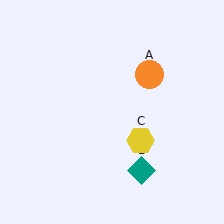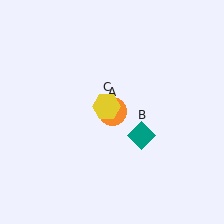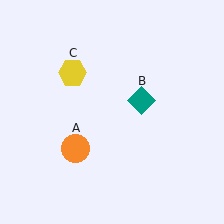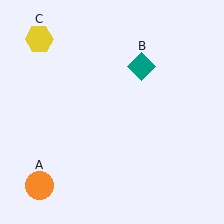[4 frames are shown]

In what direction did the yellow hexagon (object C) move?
The yellow hexagon (object C) moved up and to the left.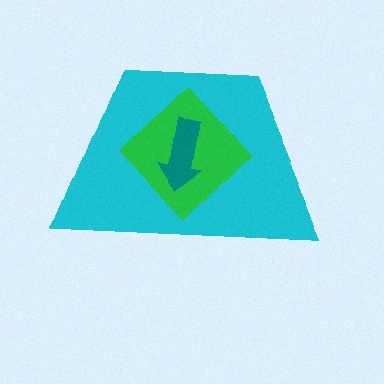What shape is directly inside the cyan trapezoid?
The green diamond.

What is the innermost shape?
The teal arrow.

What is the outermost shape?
The cyan trapezoid.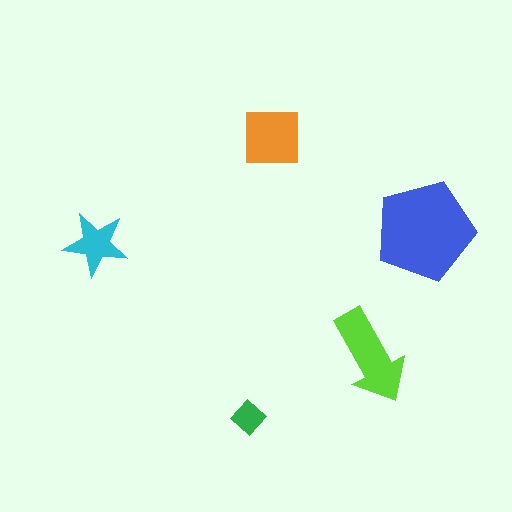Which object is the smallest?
The green diamond.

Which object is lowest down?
The green diamond is bottommost.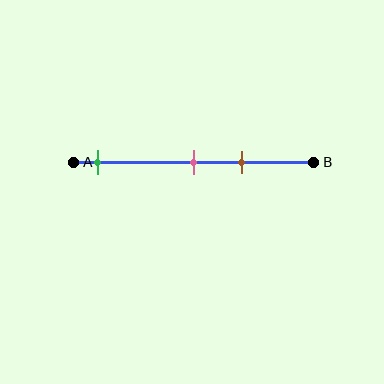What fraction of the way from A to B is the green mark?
The green mark is approximately 10% (0.1) of the way from A to B.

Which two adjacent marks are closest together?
The pink and brown marks are the closest adjacent pair.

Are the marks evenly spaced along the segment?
No, the marks are not evenly spaced.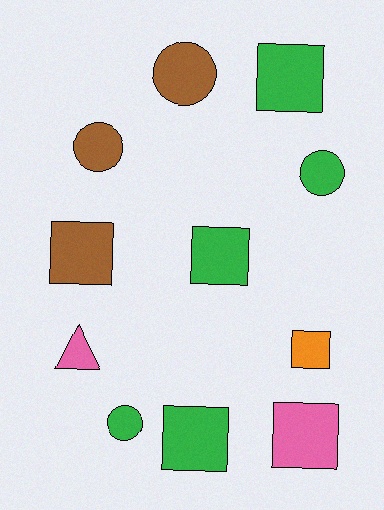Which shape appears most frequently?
Square, with 6 objects.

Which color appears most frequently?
Green, with 5 objects.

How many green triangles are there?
There are no green triangles.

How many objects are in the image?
There are 11 objects.